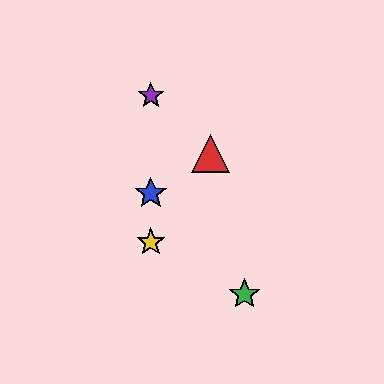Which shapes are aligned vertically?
The blue star, the yellow star, the purple star are aligned vertically.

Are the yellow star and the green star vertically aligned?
No, the yellow star is at x≈151 and the green star is at x≈244.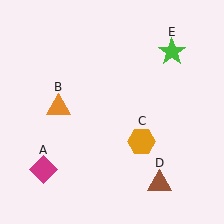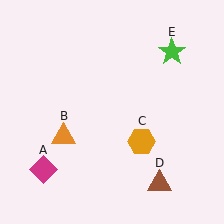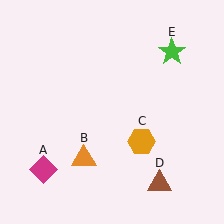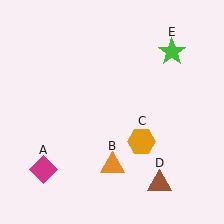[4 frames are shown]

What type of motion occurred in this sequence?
The orange triangle (object B) rotated counterclockwise around the center of the scene.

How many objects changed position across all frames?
1 object changed position: orange triangle (object B).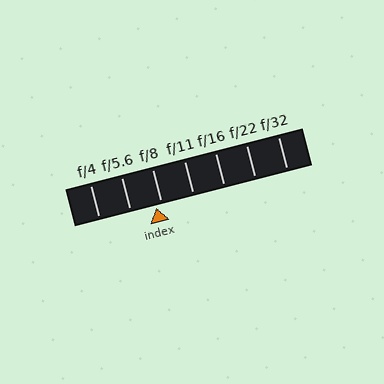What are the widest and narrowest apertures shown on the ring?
The widest aperture shown is f/4 and the narrowest is f/32.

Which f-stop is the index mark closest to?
The index mark is closest to f/8.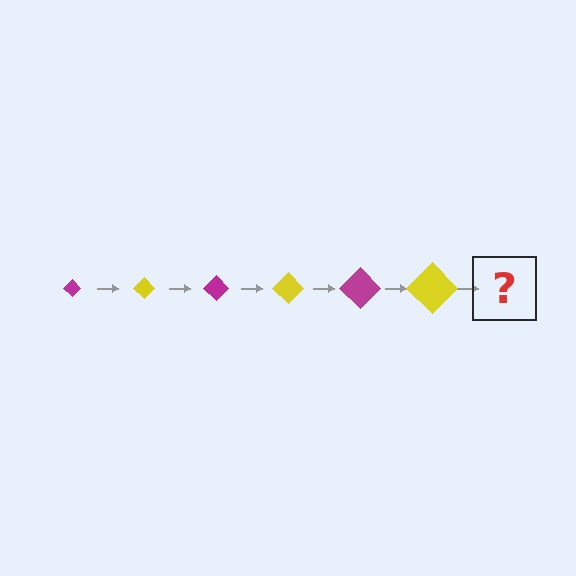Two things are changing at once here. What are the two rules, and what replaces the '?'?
The two rules are that the diamond grows larger each step and the color cycles through magenta and yellow. The '?' should be a magenta diamond, larger than the previous one.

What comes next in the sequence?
The next element should be a magenta diamond, larger than the previous one.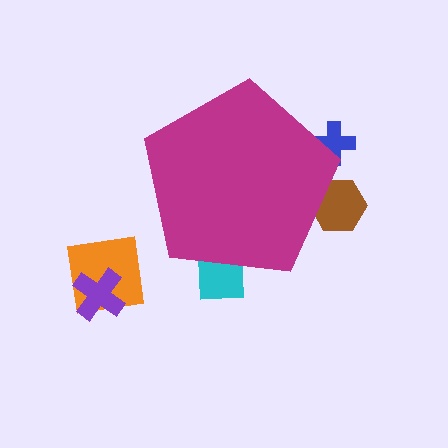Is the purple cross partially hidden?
No, the purple cross is fully visible.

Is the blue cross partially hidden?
Yes, the blue cross is partially hidden behind the magenta pentagon.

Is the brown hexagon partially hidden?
Yes, the brown hexagon is partially hidden behind the magenta pentagon.